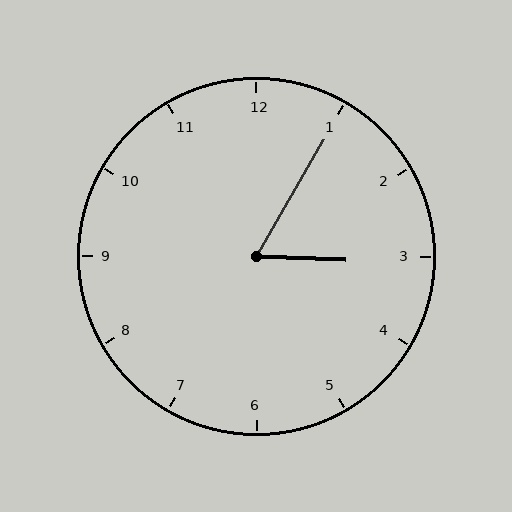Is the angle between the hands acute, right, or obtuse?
It is acute.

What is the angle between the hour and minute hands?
Approximately 62 degrees.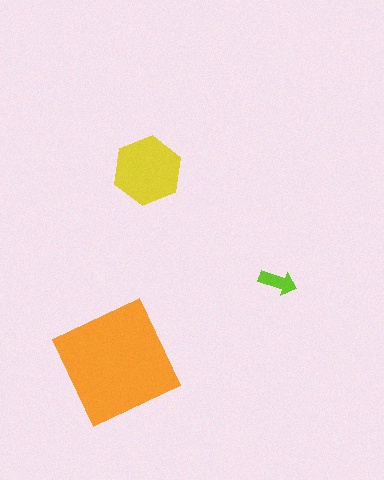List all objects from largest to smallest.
The orange square, the yellow hexagon, the lime arrow.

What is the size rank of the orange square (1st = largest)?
1st.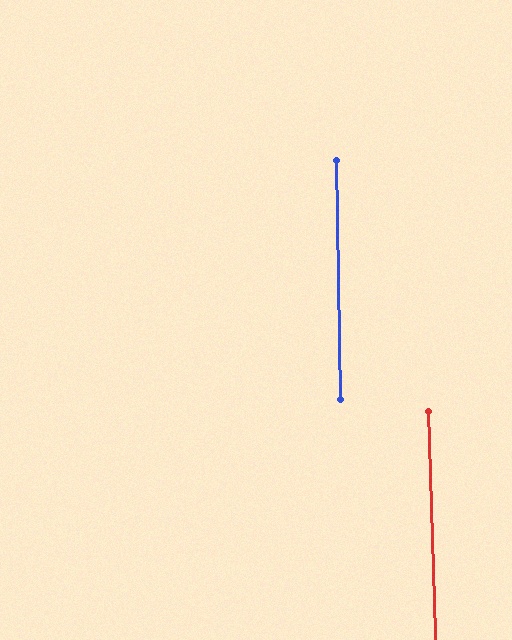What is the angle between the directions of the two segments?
Approximately 1 degree.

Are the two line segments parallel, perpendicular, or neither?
Parallel — their directions differ by only 0.8°.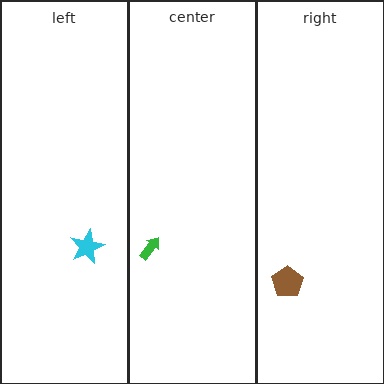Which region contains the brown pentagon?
The right region.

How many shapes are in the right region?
1.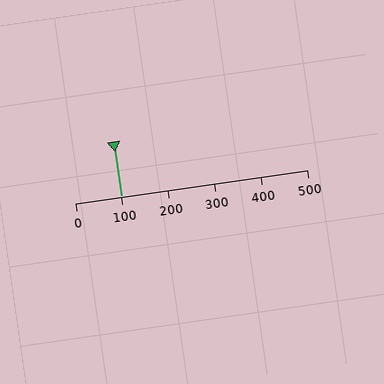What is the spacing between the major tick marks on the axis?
The major ticks are spaced 100 apart.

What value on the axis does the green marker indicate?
The marker indicates approximately 100.